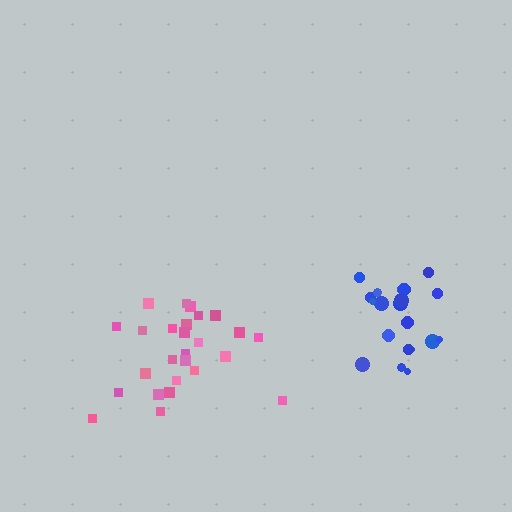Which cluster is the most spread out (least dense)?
Pink.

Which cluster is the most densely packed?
Blue.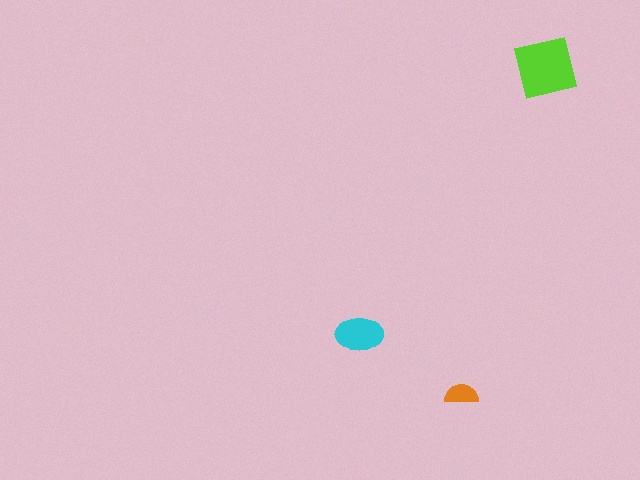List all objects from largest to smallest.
The lime square, the cyan ellipse, the orange semicircle.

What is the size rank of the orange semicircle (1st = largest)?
3rd.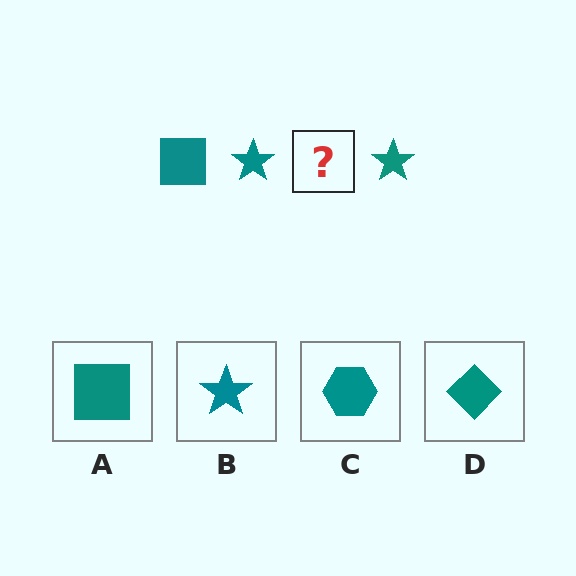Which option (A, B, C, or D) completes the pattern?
A.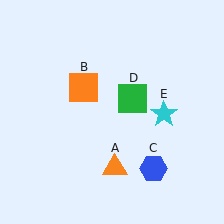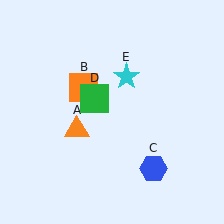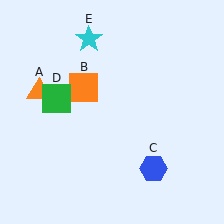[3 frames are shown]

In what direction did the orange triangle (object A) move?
The orange triangle (object A) moved up and to the left.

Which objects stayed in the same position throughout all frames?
Orange square (object B) and blue hexagon (object C) remained stationary.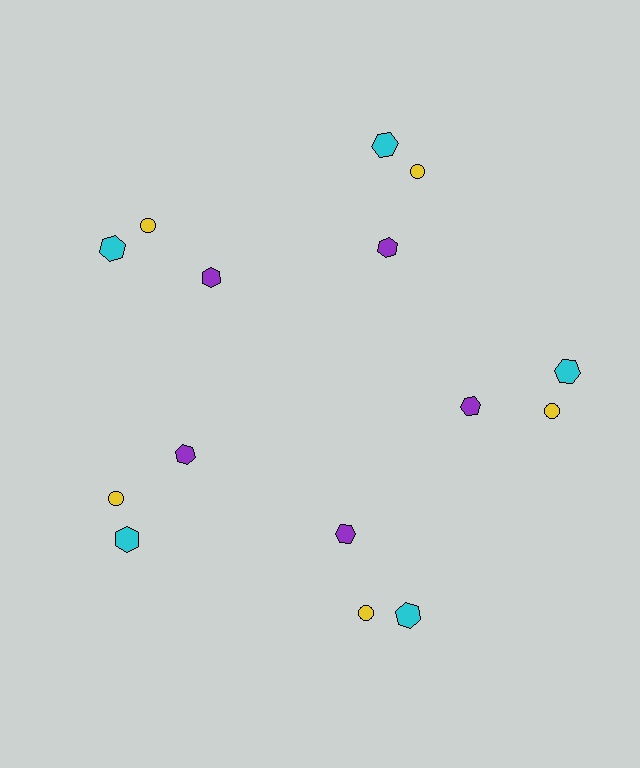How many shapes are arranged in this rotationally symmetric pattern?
There are 15 shapes, arranged in 5 groups of 3.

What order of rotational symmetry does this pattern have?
This pattern has 5-fold rotational symmetry.